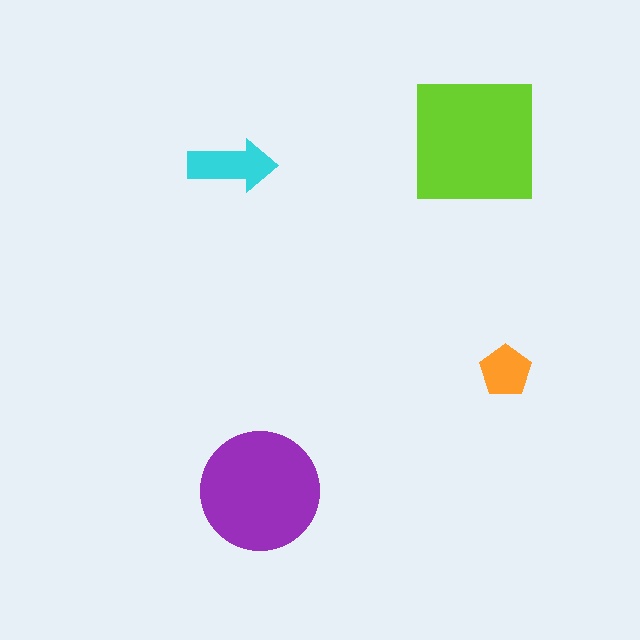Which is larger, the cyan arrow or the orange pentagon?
The cyan arrow.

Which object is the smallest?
The orange pentagon.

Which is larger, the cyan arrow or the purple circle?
The purple circle.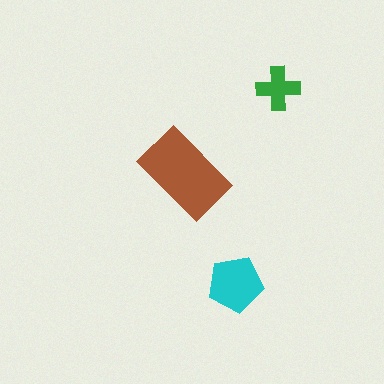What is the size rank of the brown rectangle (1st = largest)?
1st.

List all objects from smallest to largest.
The green cross, the cyan pentagon, the brown rectangle.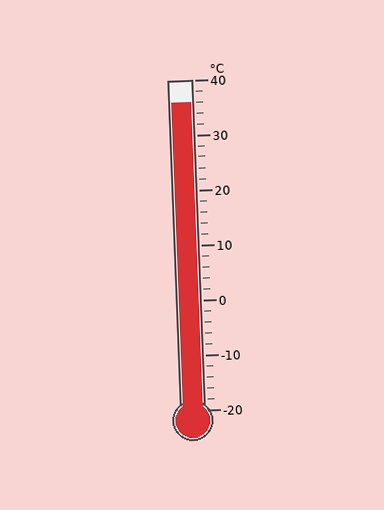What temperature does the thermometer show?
The thermometer shows approximately 36°C.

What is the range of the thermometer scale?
The thermometer scale ranges from -20°C to 40°C.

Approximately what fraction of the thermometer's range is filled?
The thermometer is filled to approximately 95% of its range.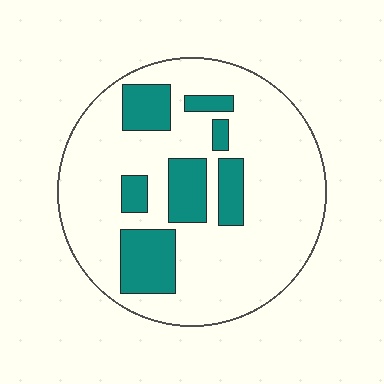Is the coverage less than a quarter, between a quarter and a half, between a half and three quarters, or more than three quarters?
Less than a quarter.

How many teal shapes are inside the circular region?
7.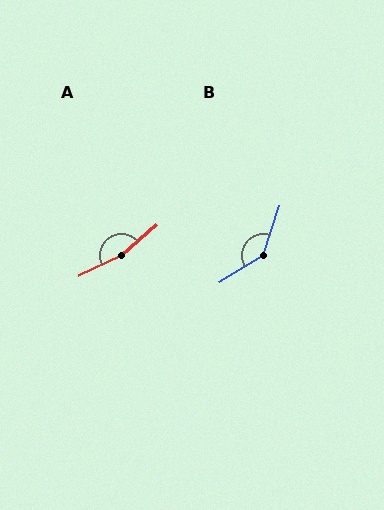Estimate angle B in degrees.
Approximately 141 degrees.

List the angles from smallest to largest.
B (141°), A (165°).